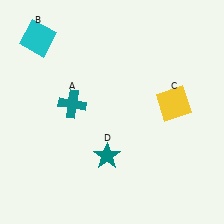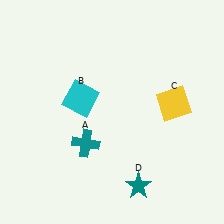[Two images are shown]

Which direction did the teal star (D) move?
The teal star (D) moved right.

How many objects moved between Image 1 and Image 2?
3 objects moved between the two images.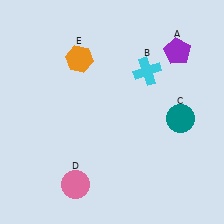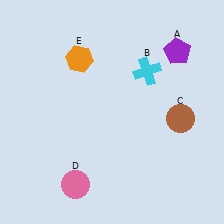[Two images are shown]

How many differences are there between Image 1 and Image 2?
There is 1 difference between the two images.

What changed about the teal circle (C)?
In Image 1, C is teal. In Image 2, it changed to brown.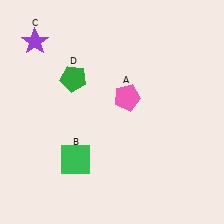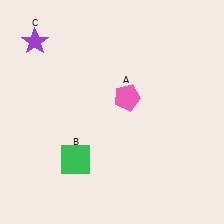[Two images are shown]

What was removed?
The green pentagon (D) was removed in Image 2.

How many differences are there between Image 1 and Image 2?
There is 1 difference between the two images.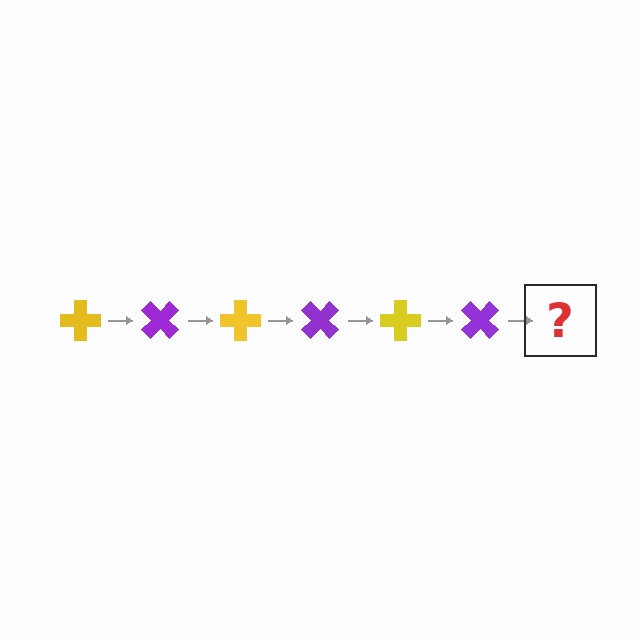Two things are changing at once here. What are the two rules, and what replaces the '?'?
The two rules are that it rotates 45 degrees each step and the color cycles through yellow and purple. The '?' should be a yellow cross, rotated 270 degrees from the start.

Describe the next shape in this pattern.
It should be a yellow cross, rotated 270 degrees from the start.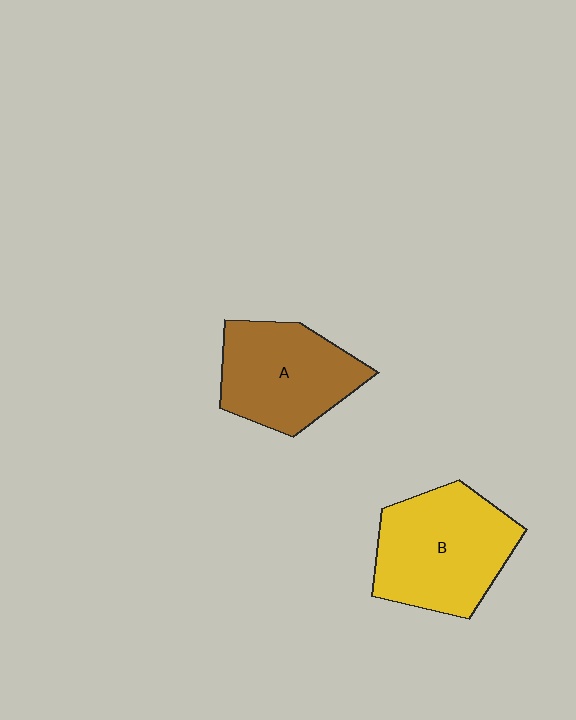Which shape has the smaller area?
Shape A (brown).